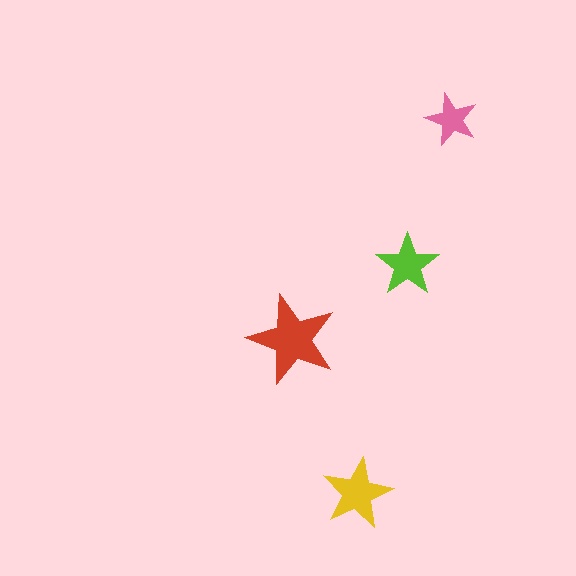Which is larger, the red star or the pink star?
The red one.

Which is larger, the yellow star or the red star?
The red one.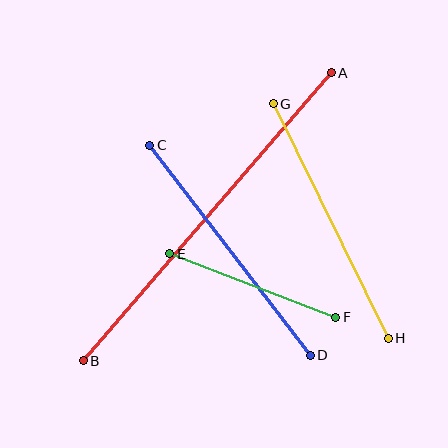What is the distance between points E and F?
The distance is approximately 178 pixels.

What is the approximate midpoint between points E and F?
The midpoint is at approximately (253, 285) pixels.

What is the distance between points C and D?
The distance is approximately 264 pixels.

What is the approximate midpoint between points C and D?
The midpoint is at approximately (230, 250) pixels.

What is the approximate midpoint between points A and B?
The midpoint is at approximately (207, 217) pixels.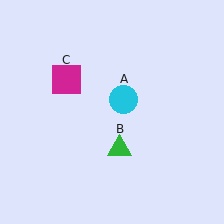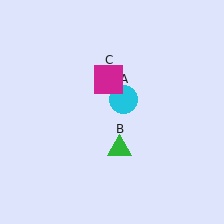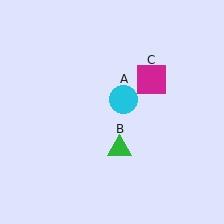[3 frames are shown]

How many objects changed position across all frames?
1 object changed position: magenta square (object C).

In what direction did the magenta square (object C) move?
The magenta square (object C) moved right.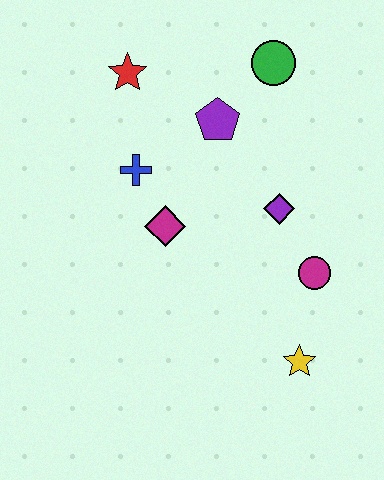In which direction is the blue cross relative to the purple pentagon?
The blue cross is to the left of the purple pentagon.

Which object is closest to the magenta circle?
The purple diamond is closest to the magenta circle.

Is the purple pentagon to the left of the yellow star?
Yes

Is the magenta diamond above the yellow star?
Yes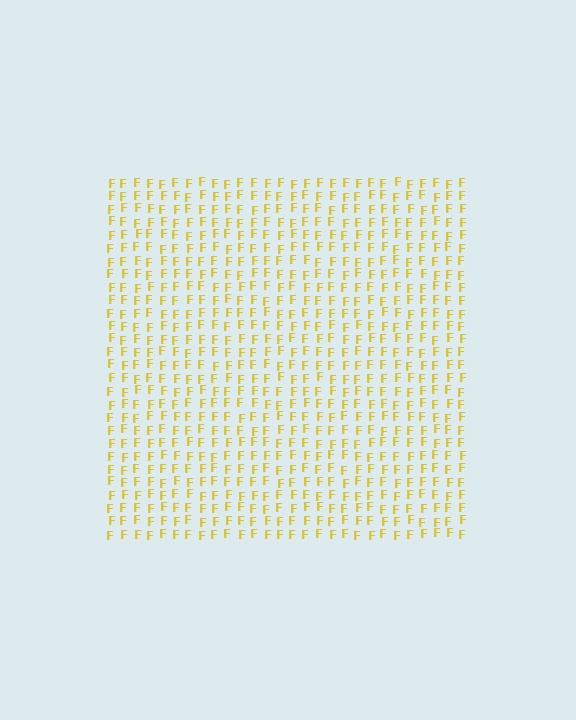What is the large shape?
The large shape is a square.